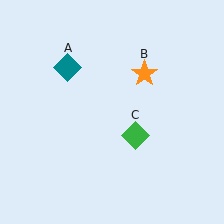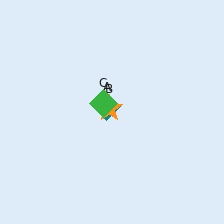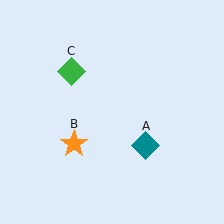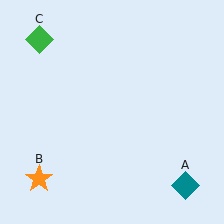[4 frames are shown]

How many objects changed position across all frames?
3 objects changed position: teal diamond (object A), orange star (object B), green diamond (object C).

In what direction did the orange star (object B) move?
The orange star (object B) moved down and to the left.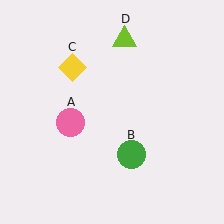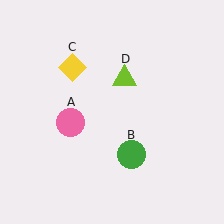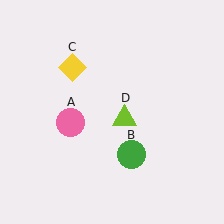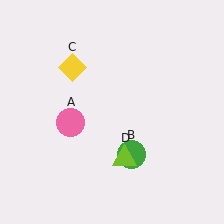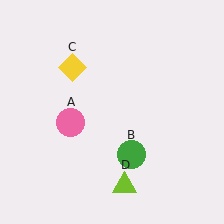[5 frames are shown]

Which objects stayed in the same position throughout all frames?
Pink circle (object A) and green circle (object B) and yellow diamond (object C) remained stationary.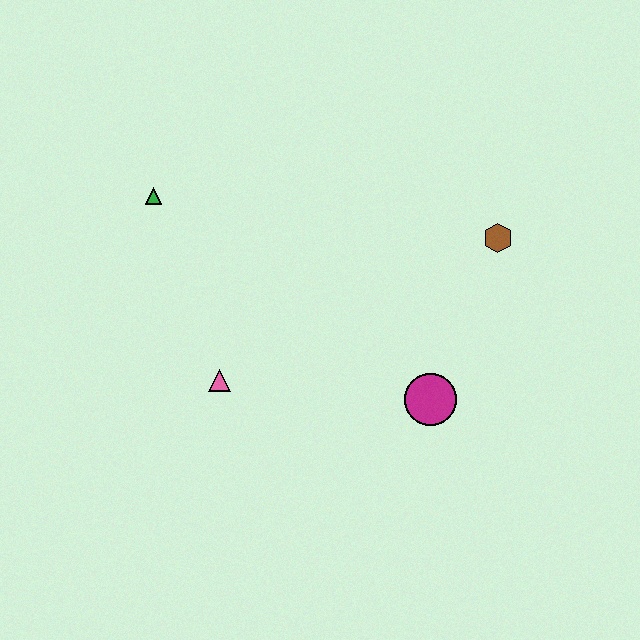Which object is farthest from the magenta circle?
The green triangle is farthest from the magenta circle.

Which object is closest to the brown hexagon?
The magenta circle is closest to the brown hexagon.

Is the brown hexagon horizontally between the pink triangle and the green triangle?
No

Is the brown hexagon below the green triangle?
Yes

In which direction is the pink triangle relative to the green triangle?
The pink triangle is below the green triangle.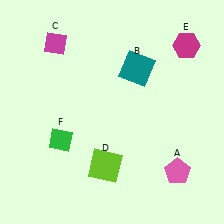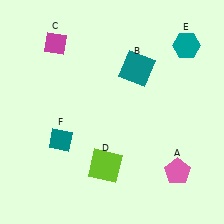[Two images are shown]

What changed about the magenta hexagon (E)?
In Image 1, E is magenta. In Image 2, it changed to teal.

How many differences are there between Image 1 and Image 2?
There are 2 differences between the two images.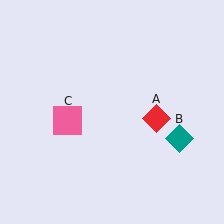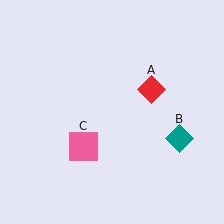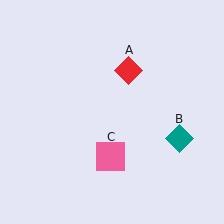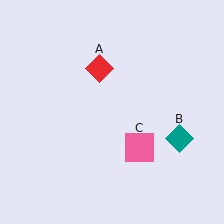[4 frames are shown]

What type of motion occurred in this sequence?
The red diamond (object A), pink square (object C) rotated counterclockwise around the center of the scene.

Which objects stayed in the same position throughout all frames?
Teal diamond (object B) remained stationary.